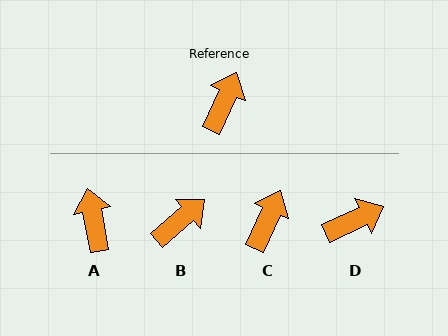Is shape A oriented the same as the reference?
No, it is off by about 35 degrees.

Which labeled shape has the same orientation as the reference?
C.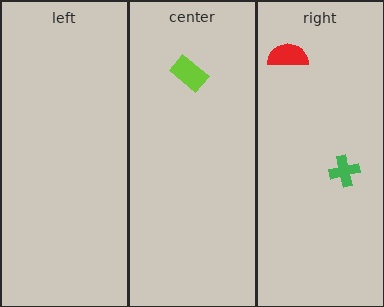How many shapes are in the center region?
1.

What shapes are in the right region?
The green cross, the red semicircle.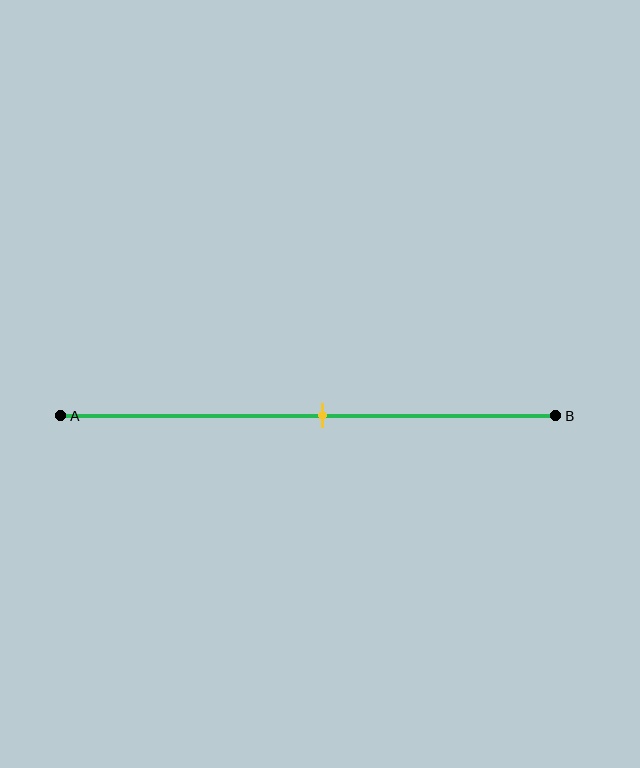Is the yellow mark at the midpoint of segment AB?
No, the mark is at about 55% from A, not at the 50% midpoint.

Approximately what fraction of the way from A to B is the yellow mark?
The yellow mark is approximately 55% of the way from A to B.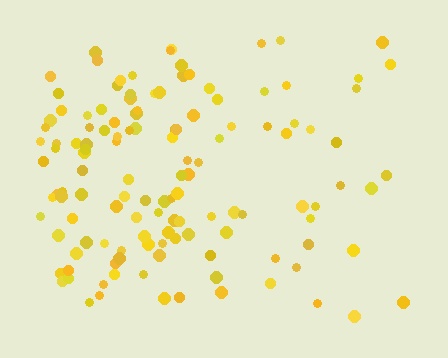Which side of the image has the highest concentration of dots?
The left.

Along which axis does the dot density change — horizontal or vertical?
Horizontal.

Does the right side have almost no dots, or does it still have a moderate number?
Still a moderate number, just noticeably fewer than the left.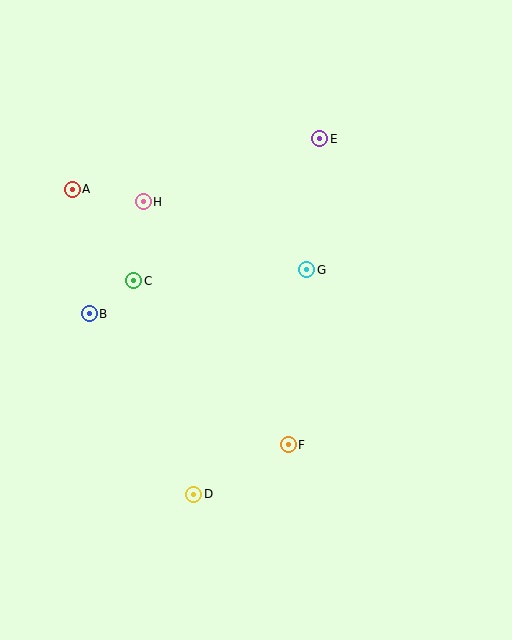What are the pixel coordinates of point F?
Point F is at (288, 445).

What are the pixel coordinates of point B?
Point B is at (89, 314).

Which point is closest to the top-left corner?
Point A is closest to the top-left corner.